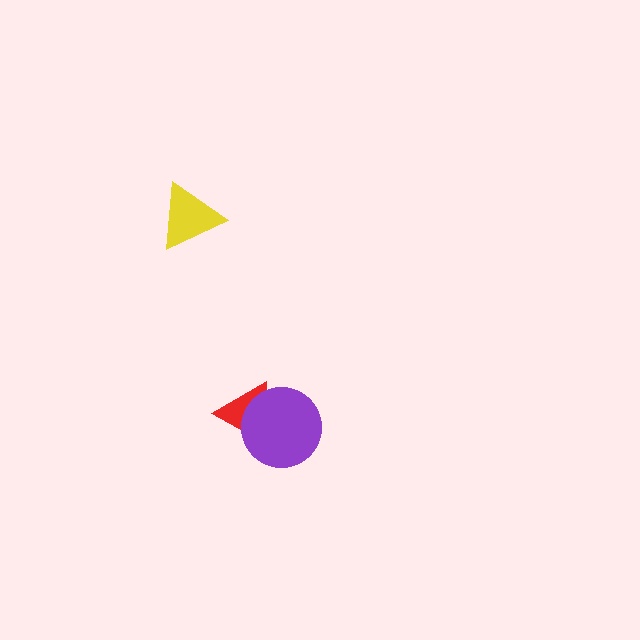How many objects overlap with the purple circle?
1 object overlaps with the purple circle.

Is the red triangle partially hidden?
Yes, it is partially covered by another shape.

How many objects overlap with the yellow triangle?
0 objects overlap with the yellow triangle.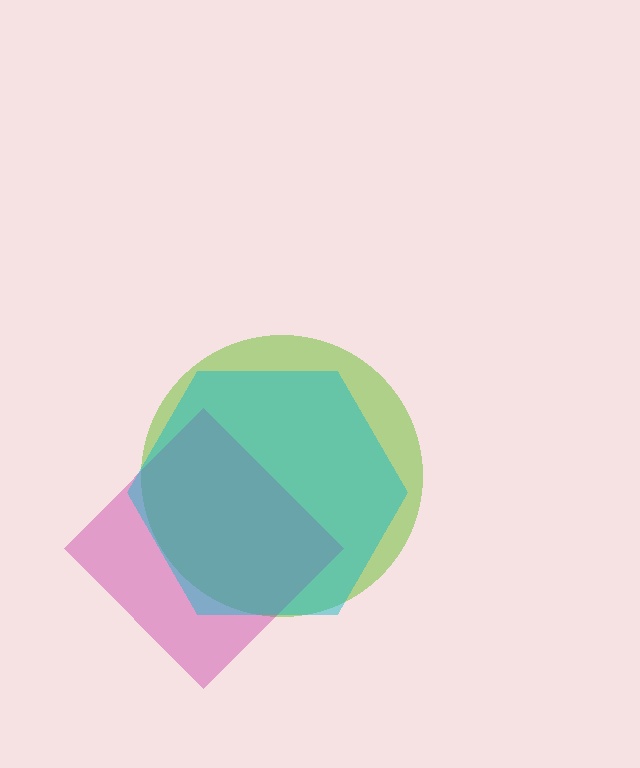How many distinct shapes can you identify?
There are 3 distinct shapes: a lime circle, a magenta diamond, a cyan hexagon.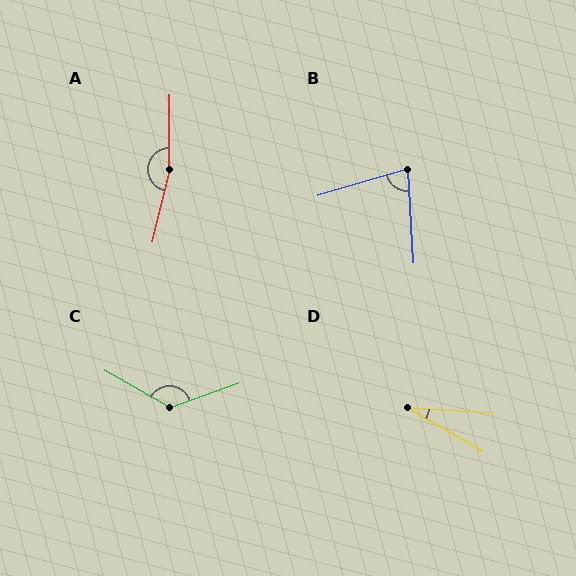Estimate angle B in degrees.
Approximately 76 degrees.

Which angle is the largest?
A, at approximately 167 degrees.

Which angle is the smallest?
D, at approximately 26 degrees.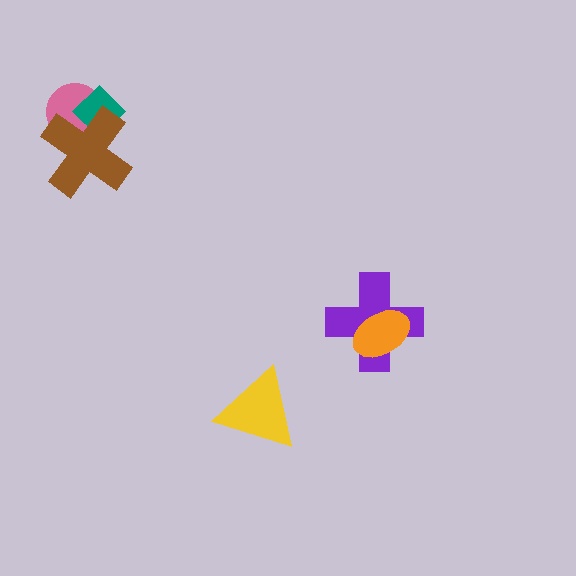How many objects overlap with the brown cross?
2 objects overlap with the brown cross.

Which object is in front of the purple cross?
The orange ellipse is in front of the purple cross.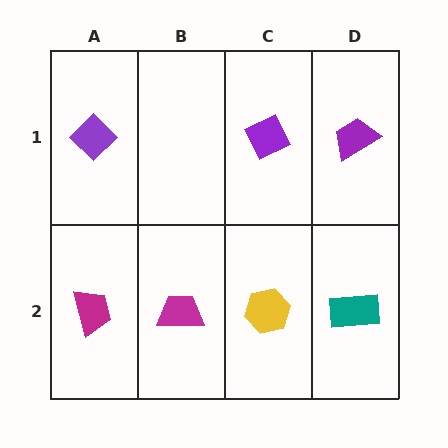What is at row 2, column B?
A magenta trapezoid.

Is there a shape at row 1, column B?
No, that cell is empty.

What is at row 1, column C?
A purple diamond.